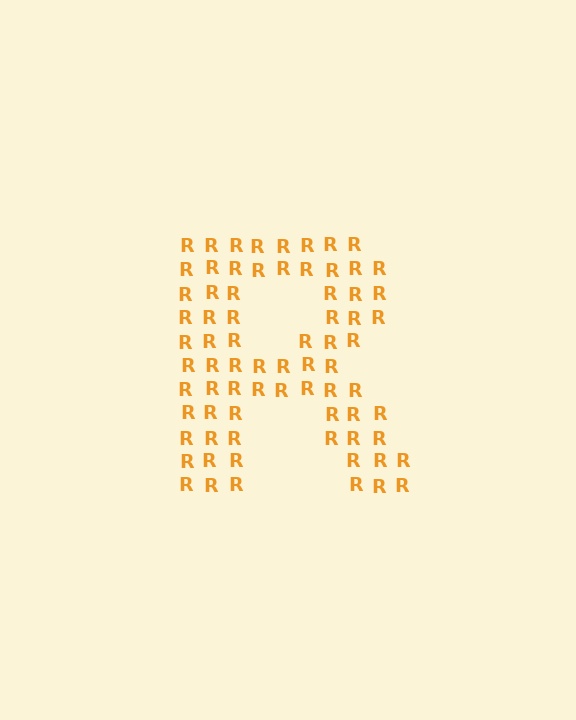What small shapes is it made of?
It is made of small letter R's.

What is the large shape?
The large shape is the letter R.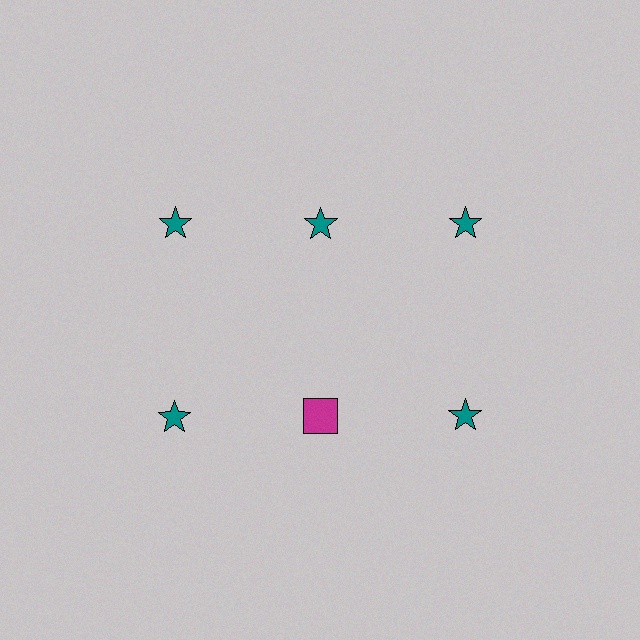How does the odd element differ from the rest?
It differs in both color (magenta instead of teal) and shape (square instead of star).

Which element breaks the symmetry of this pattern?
The magenta square in the second row, second from left column breaks the symmetry. All other shapes are teal stars.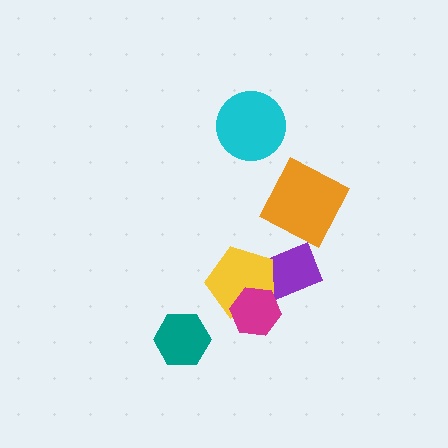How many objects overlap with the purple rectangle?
2 objects overlap with the purple rectangle.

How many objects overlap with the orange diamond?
0 objects overlap with the orange diamond.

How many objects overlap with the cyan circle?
0 objects overlap with the cyan circle.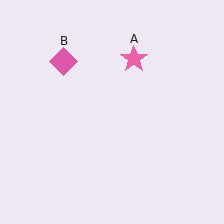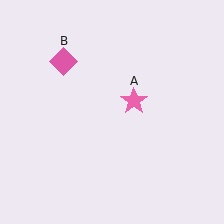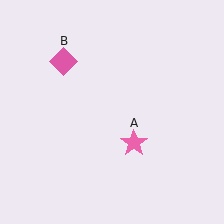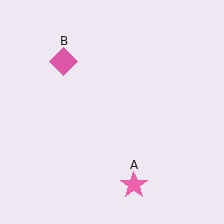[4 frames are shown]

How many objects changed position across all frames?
1 object changed position: pink star (object A).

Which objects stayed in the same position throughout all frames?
Pink diamond (object B) remained stationary.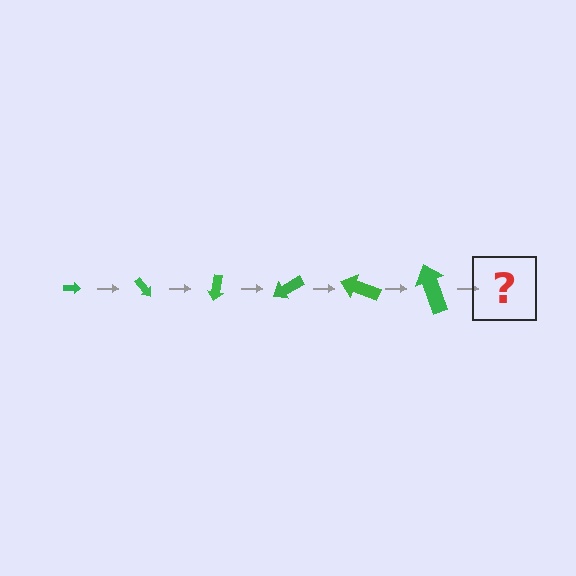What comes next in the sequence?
The next element should be an arrow, larger than the previous one and rotated 300 degrees from the start.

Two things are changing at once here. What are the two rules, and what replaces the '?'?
The two rules are that the arrow grows larger each step and it rotates 50 degrees each step. The '?' should be an arrow, larger than the previous one and rotated 300 degrees from the start.